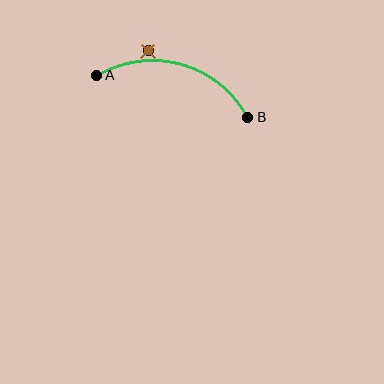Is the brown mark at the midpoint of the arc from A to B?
No — the brown mark does not lie on the arc at all. It sits slightly outside the curve.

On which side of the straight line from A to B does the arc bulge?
The arc bulges above the straight line connecting A and B.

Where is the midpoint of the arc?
The arc midpoint is the point on the curve farthest from the straight line joining A and B. It sits above that line.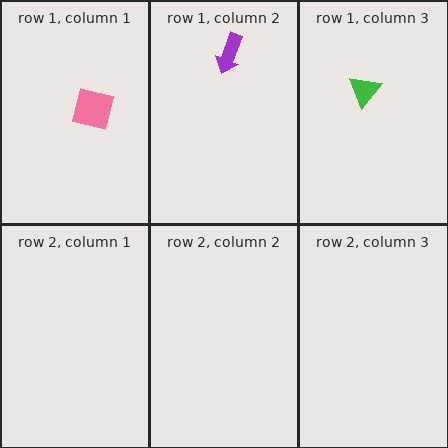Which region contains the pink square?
The row 1, column 1 region.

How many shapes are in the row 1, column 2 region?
1.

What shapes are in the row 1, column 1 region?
The pink square.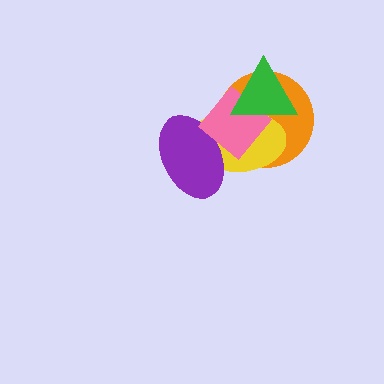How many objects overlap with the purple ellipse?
3 objects overlap with the purple ellipse.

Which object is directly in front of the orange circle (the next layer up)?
The yellow ellipse is directly in front of the orange circle.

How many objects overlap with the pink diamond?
4 objects overlap with the pink diamond.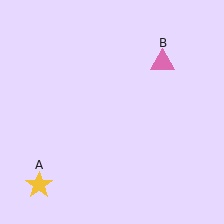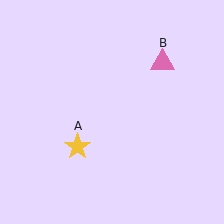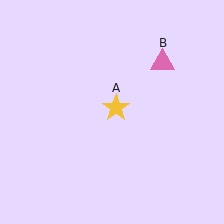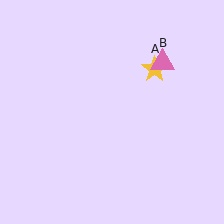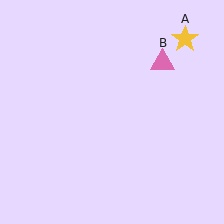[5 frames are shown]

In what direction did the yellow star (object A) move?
The yellow star (object A) moved up and to the right.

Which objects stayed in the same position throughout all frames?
Pink triangle (object B) remained stationary.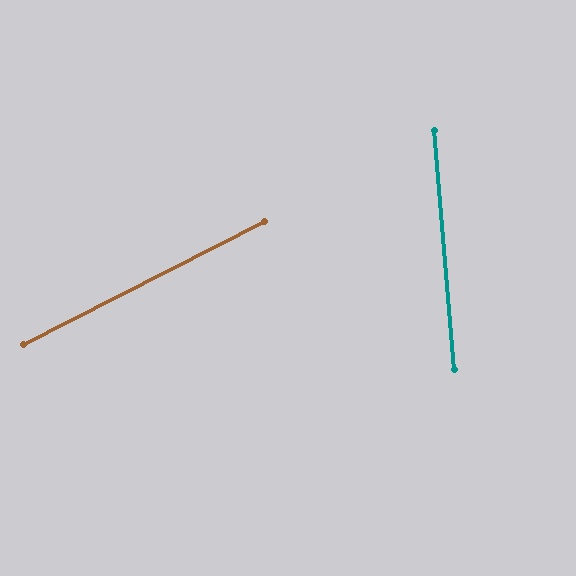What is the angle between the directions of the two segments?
Approximately 68 degrees.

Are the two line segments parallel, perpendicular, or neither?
Neither parallel nor perpendicular — they differ by about 68°.